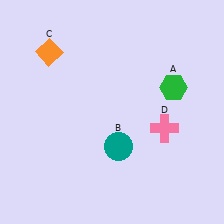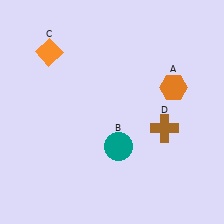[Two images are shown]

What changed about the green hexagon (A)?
In Image 1, A is green. In Image 2, it changed to orange.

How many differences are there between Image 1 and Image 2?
There are 2 differences between the two images.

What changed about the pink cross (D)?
In Image 1, D is pink. In Image 2, it changed to brown.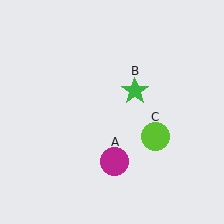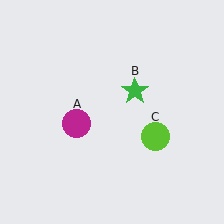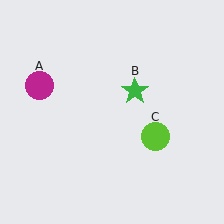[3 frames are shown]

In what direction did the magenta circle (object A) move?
The magenta circle (object A) moved up and to the left.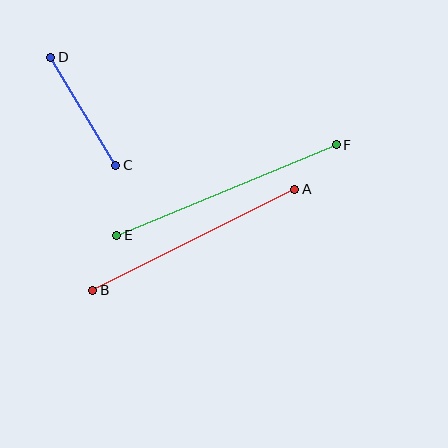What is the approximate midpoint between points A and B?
The midpoint is at approximately (194, 240) pixels.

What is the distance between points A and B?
The distance is approximately 226 pixels.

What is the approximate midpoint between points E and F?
The midpoint is at approximately (226, 190) pixels.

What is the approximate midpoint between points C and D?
The midpoint is at approximately (83, 111) pixels.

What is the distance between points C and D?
The distance is approximately 126 pixels.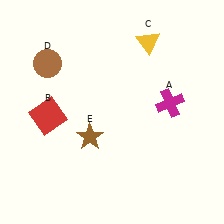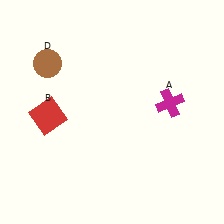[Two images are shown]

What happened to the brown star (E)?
The brown star (E) was removed in Image 2. It was in the bottom-left area of Image 1.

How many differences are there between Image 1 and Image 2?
There are 2 differences between the two images.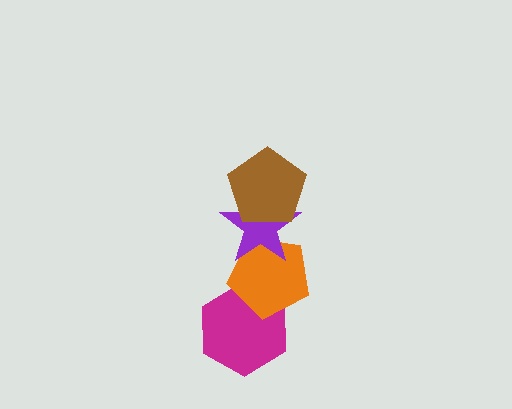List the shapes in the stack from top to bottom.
From top to bottom: the brown pentagon, the purple star, the orange pentagon, the magenta hexagon.